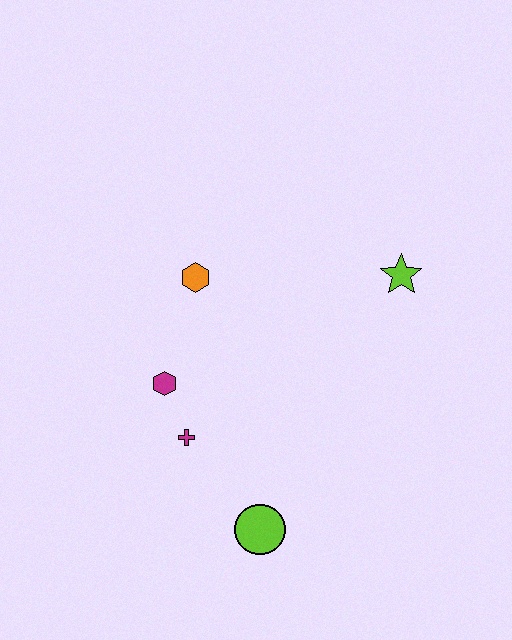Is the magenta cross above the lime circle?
Yes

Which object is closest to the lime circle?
The magenta cross is closest to the lime circle.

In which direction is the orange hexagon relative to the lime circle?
The orange hexagon is above the lime circle.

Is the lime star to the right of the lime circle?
Yes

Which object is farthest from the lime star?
The lime circle is farthest from the lime star.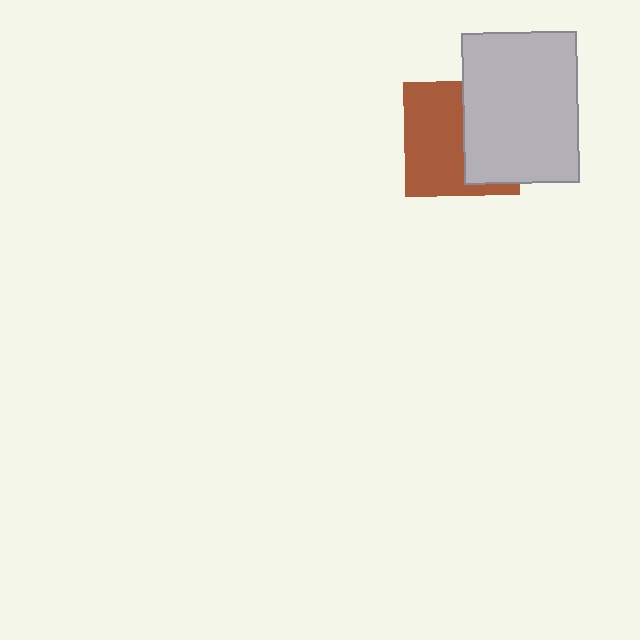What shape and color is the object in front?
The object in front is a light gray rectangle.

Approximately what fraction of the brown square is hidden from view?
Roughly 43% of the brown square is hidden behind the light gray rectangle.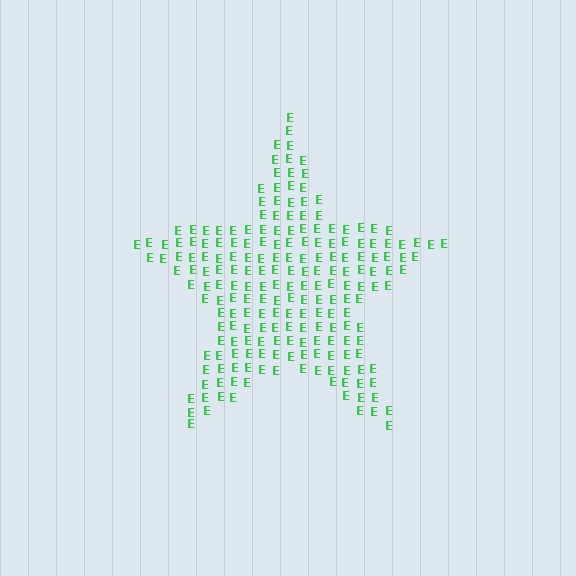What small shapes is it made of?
It is made of small letter E's.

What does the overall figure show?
The overall figure shows a star.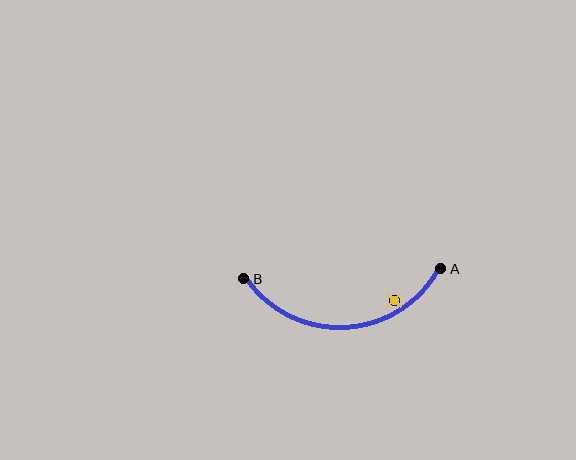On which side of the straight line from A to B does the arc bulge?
The arc bulges below the straight line connecting A and B.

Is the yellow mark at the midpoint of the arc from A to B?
No — the yellow mark does not lie on the arc at all. It sits slightly inside the curve.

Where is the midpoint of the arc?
The arc midpoint is the point on the curve farthest from the straight line joining A and B. It sits below that line.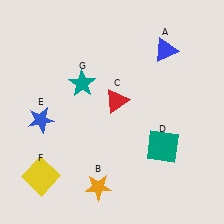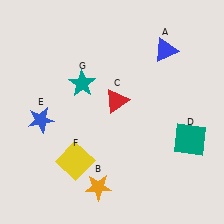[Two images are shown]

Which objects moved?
The objects that moved are: the teal square (D), the yellow square (F).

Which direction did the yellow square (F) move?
The yellow square (F) moved right.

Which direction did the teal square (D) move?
The teal square (D) moved right.